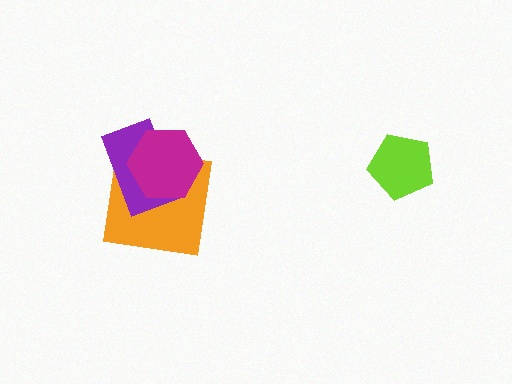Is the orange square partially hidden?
Yes, it is partially covered by another shape.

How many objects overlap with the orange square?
2 objects overlap with the orange square.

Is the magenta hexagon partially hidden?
No, no other shape covers it.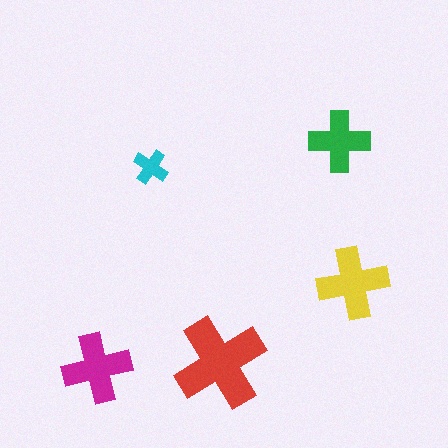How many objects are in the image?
There are 5 objects in the image.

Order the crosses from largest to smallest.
the red one, the yellow one, the magenta one, the green one, the cyan one.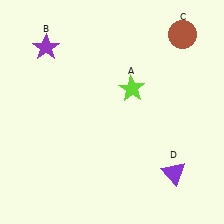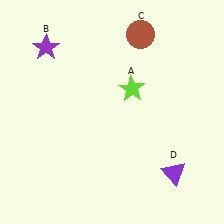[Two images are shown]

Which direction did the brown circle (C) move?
The brown circle (C) moved left.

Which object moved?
The brown circle (C) moved left.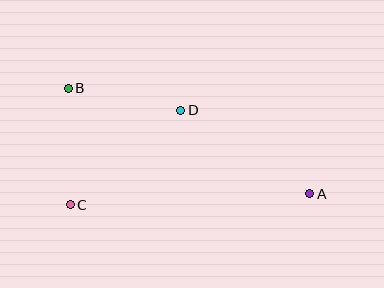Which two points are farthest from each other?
Points A and B are farthest from each other.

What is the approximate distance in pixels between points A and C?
The distance between A and C is approximately 240 pixels.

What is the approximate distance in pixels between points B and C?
The distance between B and C is approximately 117 pixels.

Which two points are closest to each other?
Points B and D are closest to each other.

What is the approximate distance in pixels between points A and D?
The distance between A and D is approximately 154 pixels.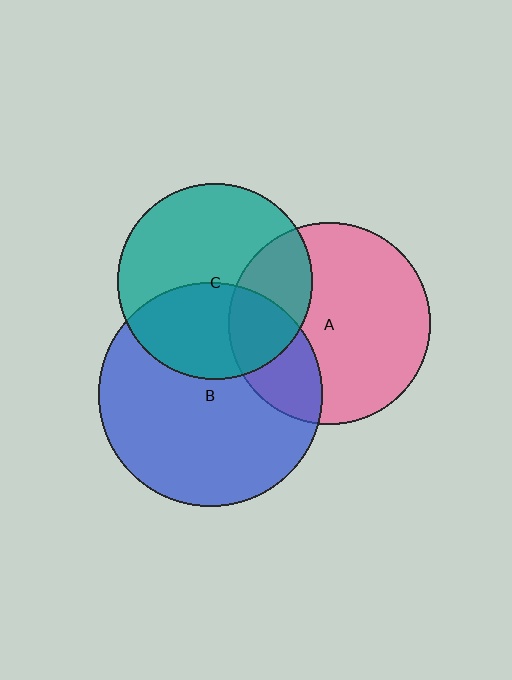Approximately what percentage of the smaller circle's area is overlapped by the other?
Approximately 30%.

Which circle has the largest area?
Circle B (blue).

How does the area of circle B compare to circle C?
Approximately 1.3 times.